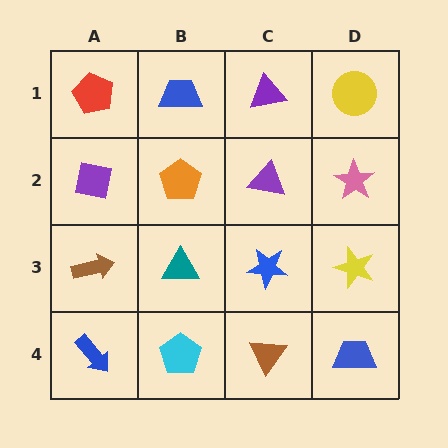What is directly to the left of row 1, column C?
A blue trapezoid.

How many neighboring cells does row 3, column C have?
4.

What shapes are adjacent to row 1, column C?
A purple triangle (row 2, column C), a blue trapezoid (row 1, column B), a yellow circle (row 1, column D).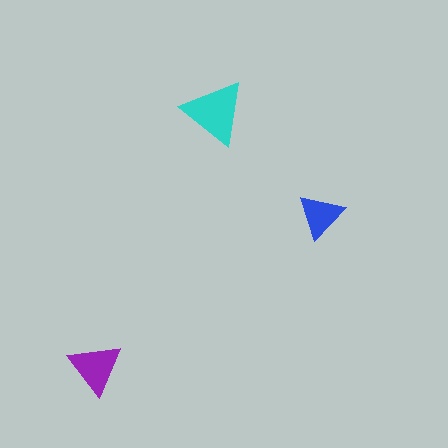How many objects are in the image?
There are 3 objects in the image.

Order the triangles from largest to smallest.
the cyan one, the purple one, the blue one.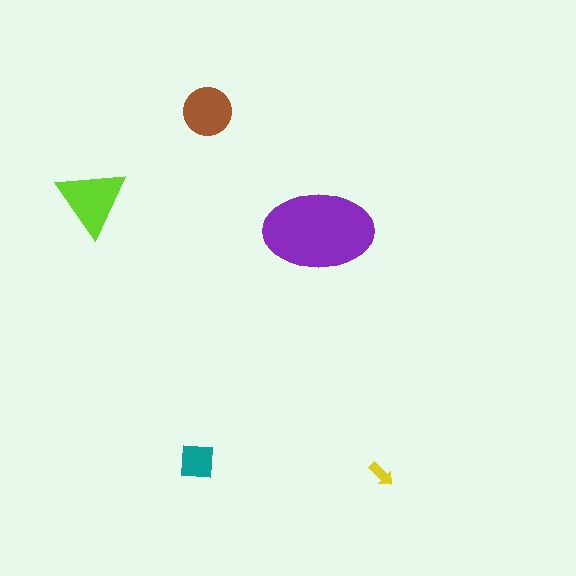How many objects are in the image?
There are 5 objects in the image.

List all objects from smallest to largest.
The yellow arrow, the teal square, the brown circle, the lime triangle, the purple ellipse.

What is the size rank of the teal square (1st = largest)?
4th.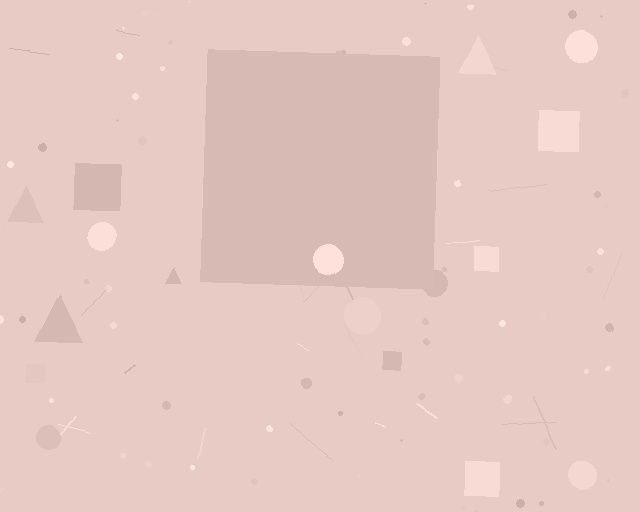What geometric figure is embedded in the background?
A square is embedded in the background.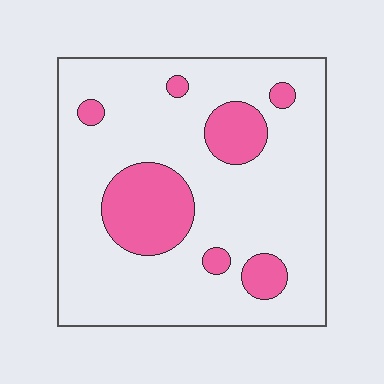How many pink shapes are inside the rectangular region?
7.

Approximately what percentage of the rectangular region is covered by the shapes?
Approximately 20%.